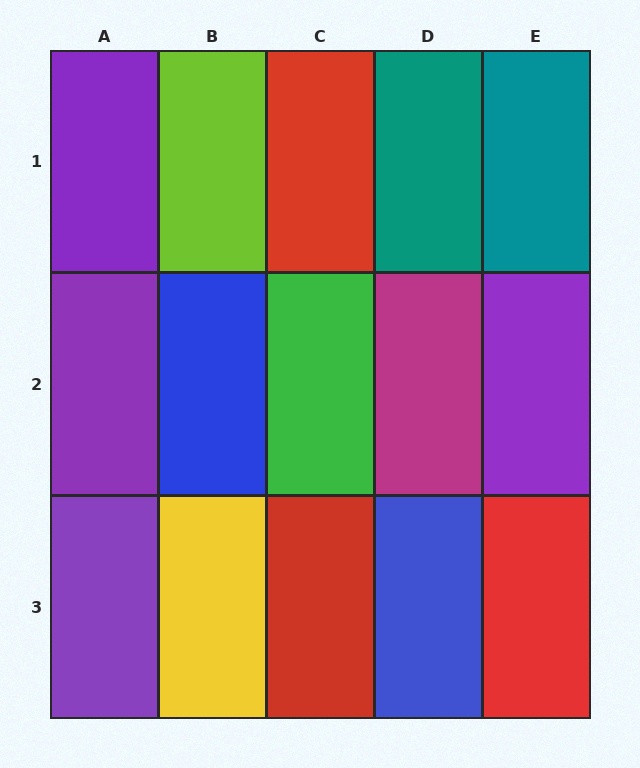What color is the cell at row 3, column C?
Red.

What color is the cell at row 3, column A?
Purple.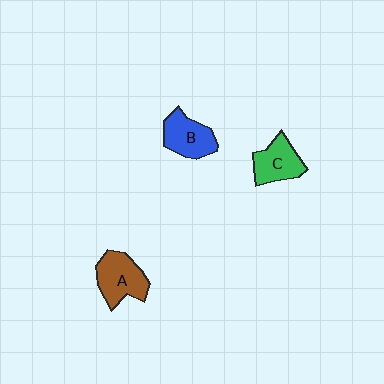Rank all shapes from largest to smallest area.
From largest to smallest: A (brown), B (blue), C (green).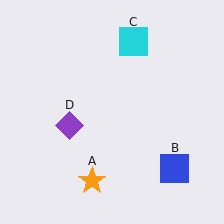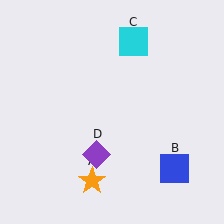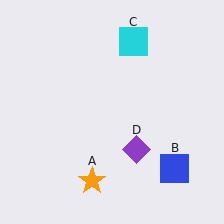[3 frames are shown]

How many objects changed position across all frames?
1 object changed position: purple diamond (object D).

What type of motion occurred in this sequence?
The purple diamond (object D) rotated counterclockwise around the center of the scene.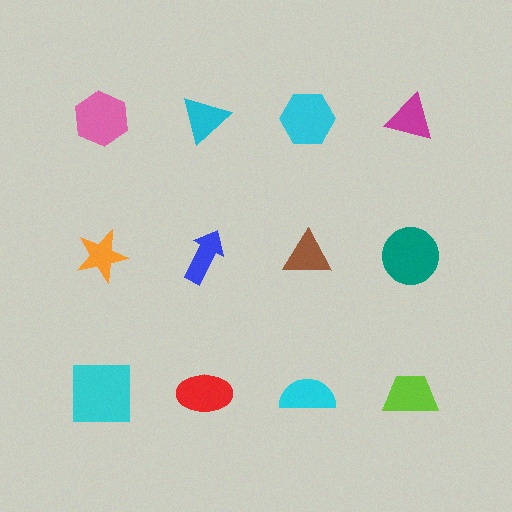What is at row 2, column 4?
A teal circle.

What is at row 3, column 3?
A cyan semicircle.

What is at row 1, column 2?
A cyan triangle.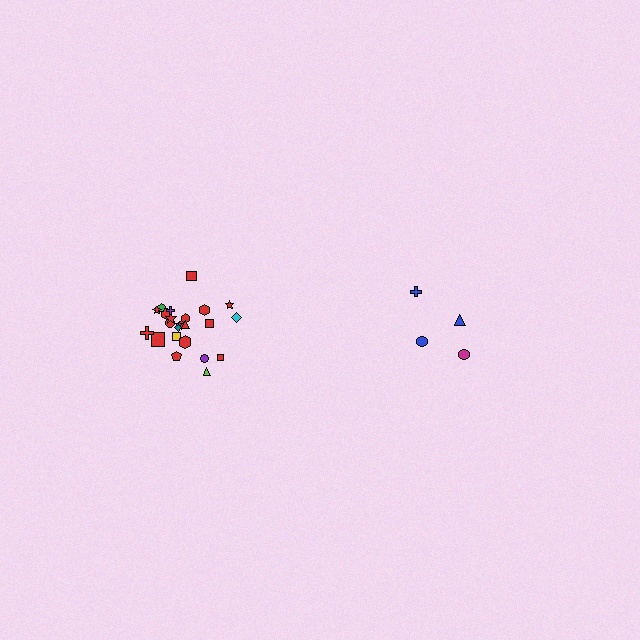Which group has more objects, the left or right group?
The left group.